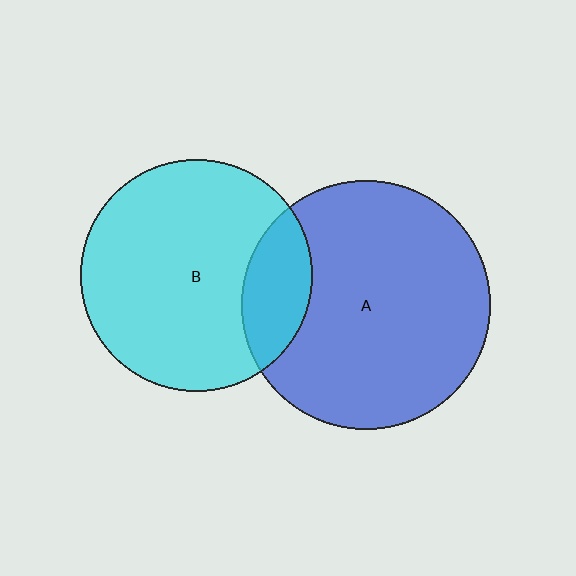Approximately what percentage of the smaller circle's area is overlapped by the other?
Approximately 20%.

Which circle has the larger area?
Circle A (blue).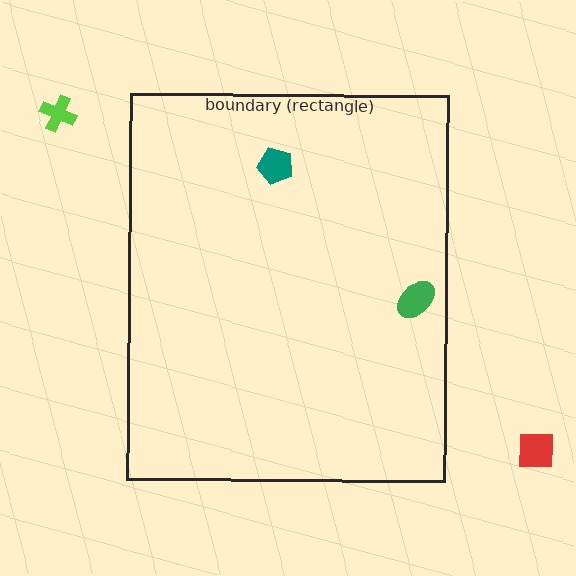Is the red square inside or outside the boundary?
Outside.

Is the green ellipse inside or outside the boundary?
Inside.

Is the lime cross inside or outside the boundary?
Outside.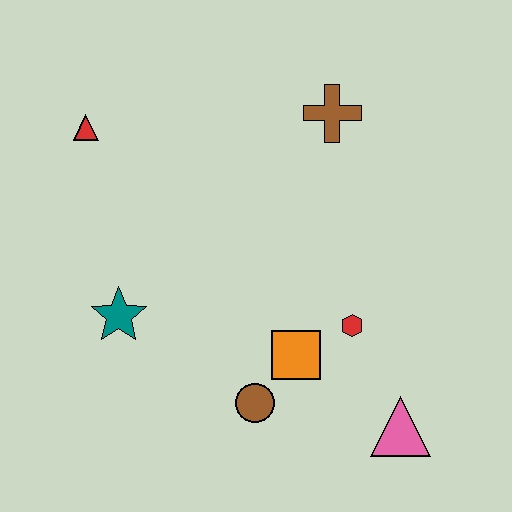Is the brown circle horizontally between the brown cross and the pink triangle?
No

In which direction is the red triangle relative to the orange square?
The red triangle is above the orange square.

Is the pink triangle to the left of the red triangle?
No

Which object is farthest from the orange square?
The red triangle is farthest from the orange square.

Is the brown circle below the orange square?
Yes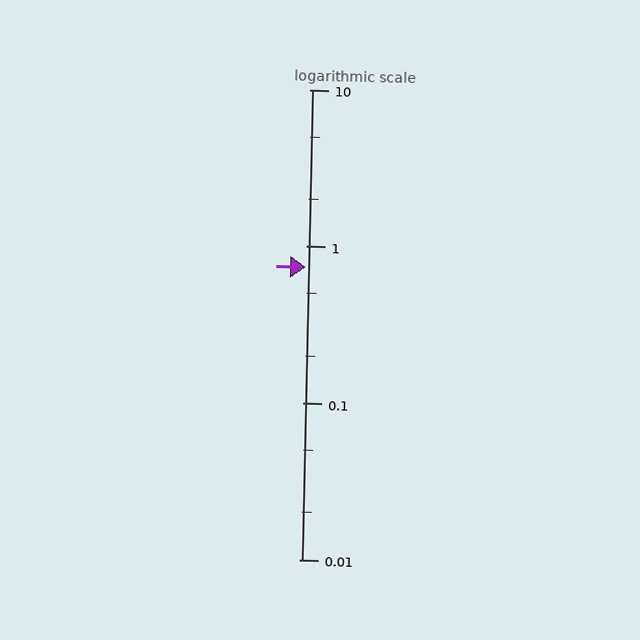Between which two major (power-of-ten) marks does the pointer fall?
The pointer is between 0.1 and 1.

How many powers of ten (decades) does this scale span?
The scale spans 3 decades, from 0.01 to 10.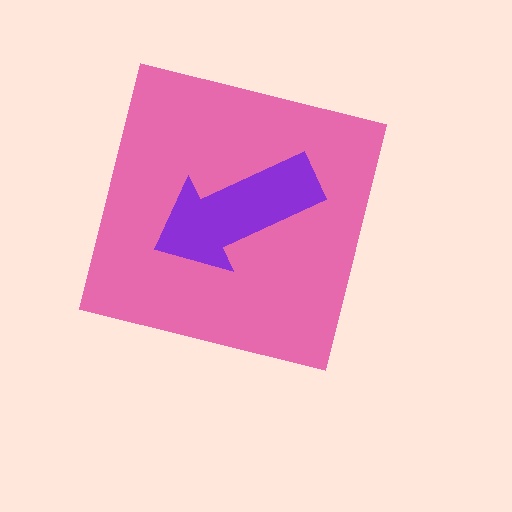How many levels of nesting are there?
2.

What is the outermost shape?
The pink square.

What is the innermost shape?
The purple arrow.